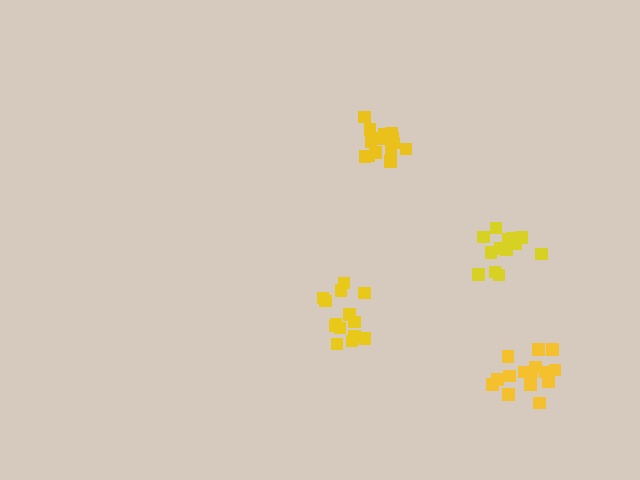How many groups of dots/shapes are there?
There are 4 groups.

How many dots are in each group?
Group 1: 14 dots, Group 2: 15 dots, Group 3: 14 dots, Group 4: 15 dots (58 total).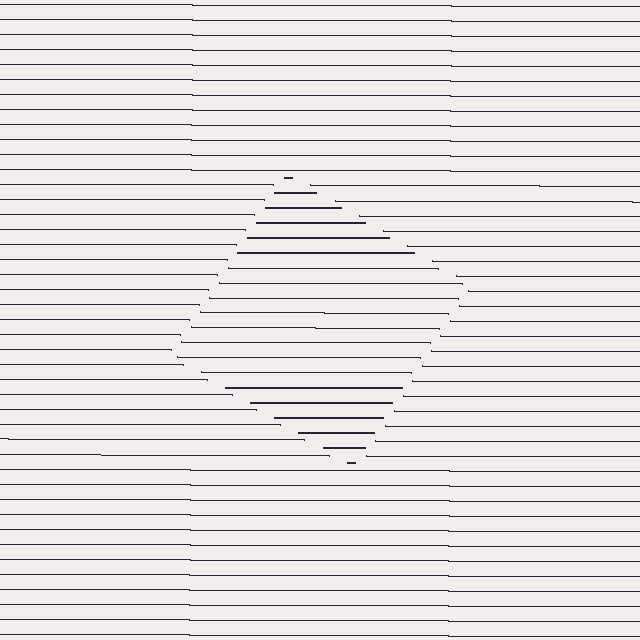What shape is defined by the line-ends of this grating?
An illusory square. The interior of the shape contains the same grating, shifted by half a period — the contour is defined by the phase discontinuity where line-ends from the inner and outer gratings abut.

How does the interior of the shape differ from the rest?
The interior of the shape contains the same grating, shifted by half a period — the contour is defined by the phase discontinuity where line-ends from the inner and outer gratings abut.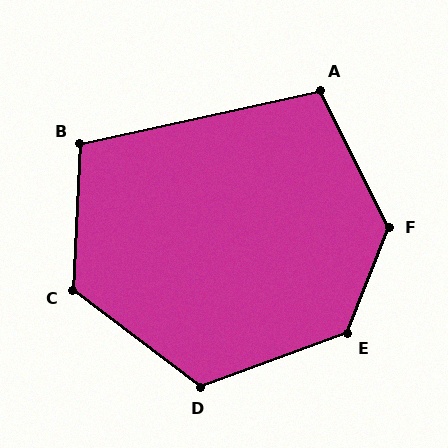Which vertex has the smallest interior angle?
A, at approximately 104 degrees.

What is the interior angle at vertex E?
Approximately 131 degrees (obtuse).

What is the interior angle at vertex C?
Approximately 124 degrees (obtuse).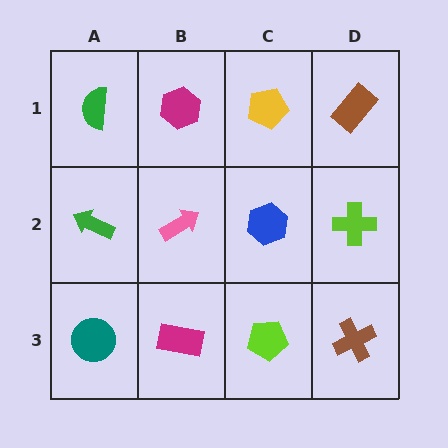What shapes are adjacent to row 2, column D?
A brown rectangle (row 1, column D), a brown cross (row 3, column D), a blue hexagon (row 2, column C).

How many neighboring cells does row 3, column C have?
3.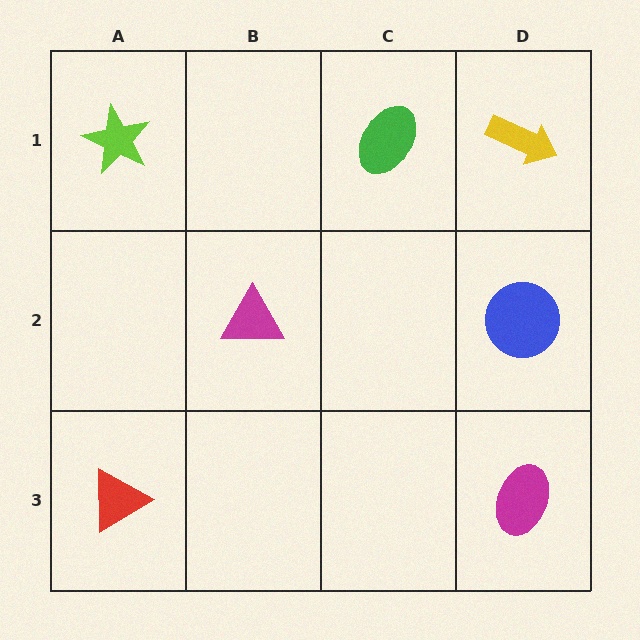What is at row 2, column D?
A blue circle.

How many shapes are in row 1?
3 shapes.